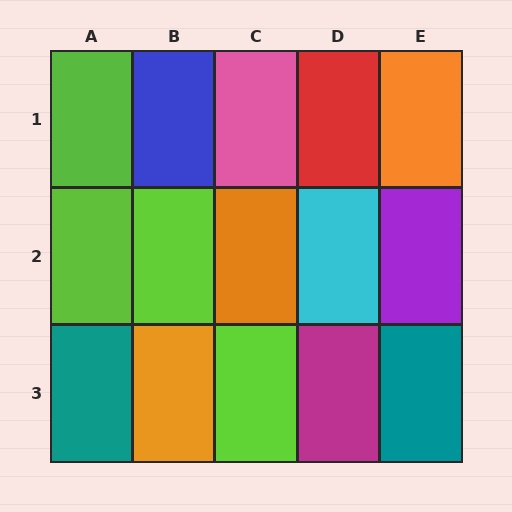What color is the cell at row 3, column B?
Orange.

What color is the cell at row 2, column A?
Lime.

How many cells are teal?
2 cells are teal.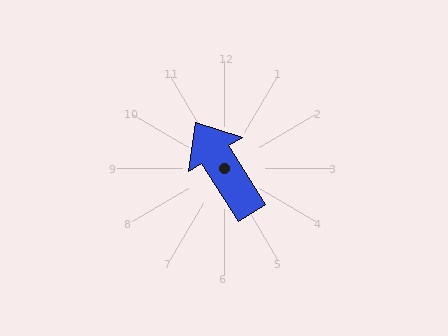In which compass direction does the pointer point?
Northwest.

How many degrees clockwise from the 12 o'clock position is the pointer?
Approximately 328 degrees.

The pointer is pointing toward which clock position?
Roughly 11 o'clock.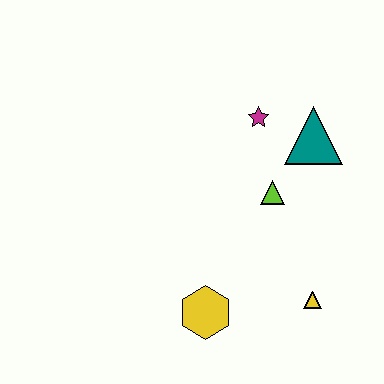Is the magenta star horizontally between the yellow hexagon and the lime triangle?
Yes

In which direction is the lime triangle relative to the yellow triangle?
The lime triangle is above the yellow triangle.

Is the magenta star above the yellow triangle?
Yes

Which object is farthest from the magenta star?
The yellow hexagon is farthest from the magenta star.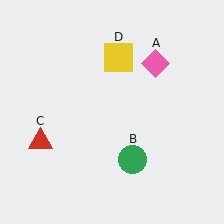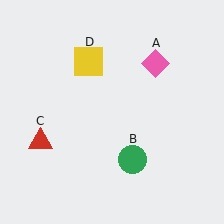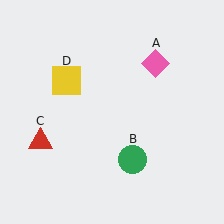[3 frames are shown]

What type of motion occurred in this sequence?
The yellow square (object D) rotated counterclockwise around the center of the scene.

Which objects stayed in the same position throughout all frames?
Pink diamond (object A) and green circle (object B) and red triangle (object C) remained stationary.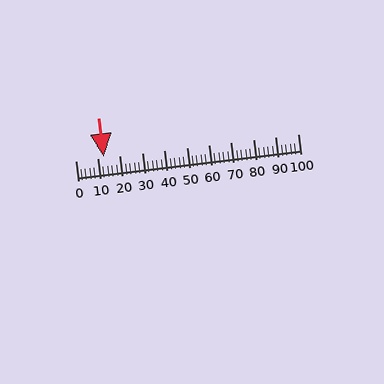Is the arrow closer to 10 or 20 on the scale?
The arrow is closer to 10.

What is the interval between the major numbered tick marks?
The major tick marks are spaced 10 units apart.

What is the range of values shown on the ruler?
The ruler shows values from 0 to 100.